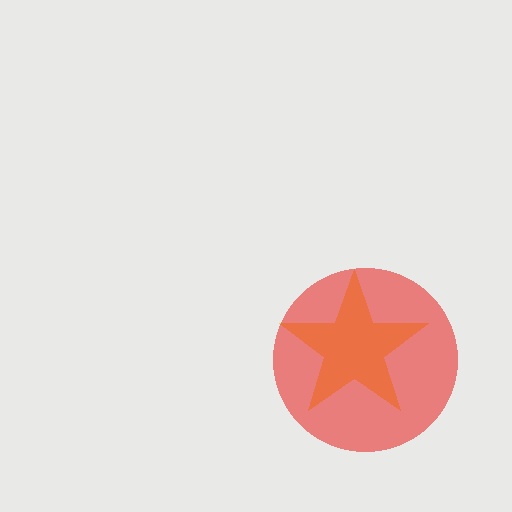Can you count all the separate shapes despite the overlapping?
Yes, there are 2 separate shapes.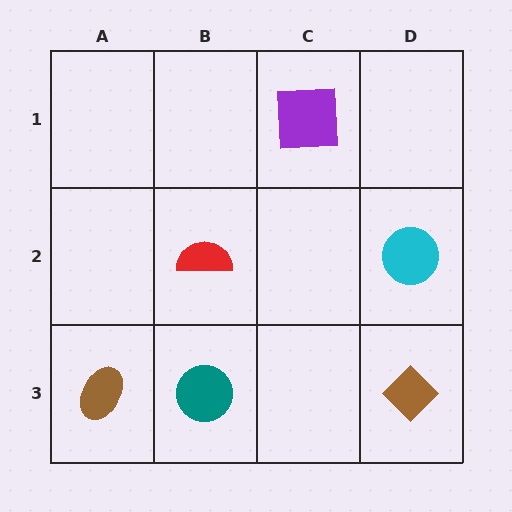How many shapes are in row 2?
2 shapes.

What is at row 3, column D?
A brown diamond.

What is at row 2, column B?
A red semicircle.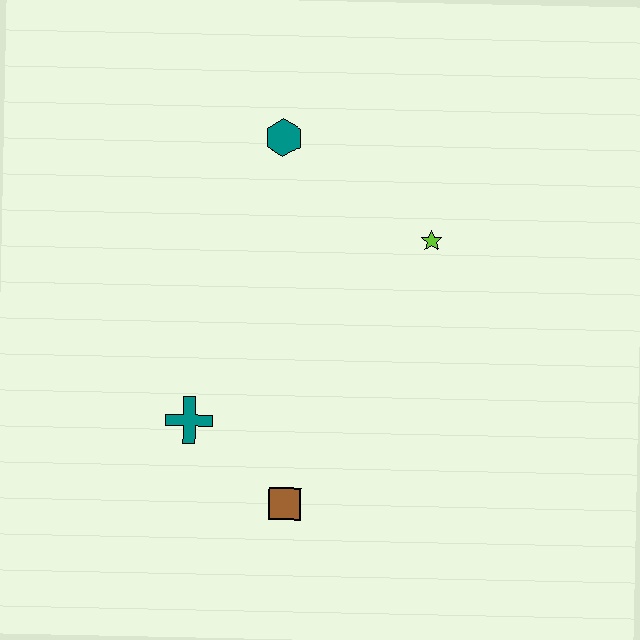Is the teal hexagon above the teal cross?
Yes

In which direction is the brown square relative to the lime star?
The brown square is below the lime star.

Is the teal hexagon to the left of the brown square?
Yes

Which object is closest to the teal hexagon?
The lime star is closest to the teal hexagon.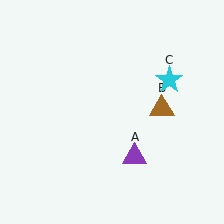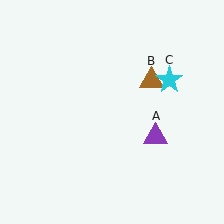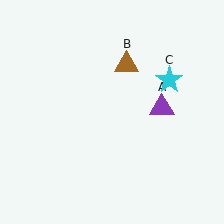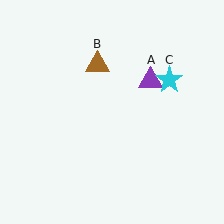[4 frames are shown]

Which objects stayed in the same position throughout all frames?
Cyan star (object C) remained stationary.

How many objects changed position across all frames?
2 objects changed position: purple triangle (object A), brown triangle (object B).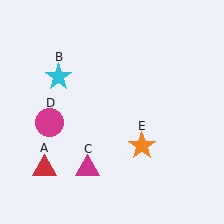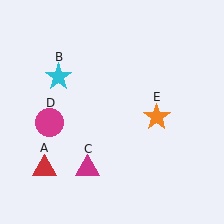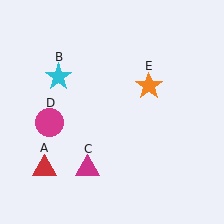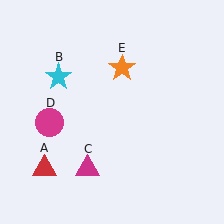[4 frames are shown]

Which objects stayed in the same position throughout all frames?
Red triangle (object A) and cyan star (object B) and magenta triangle (object C) and magenta circle (object D) remained stationary.